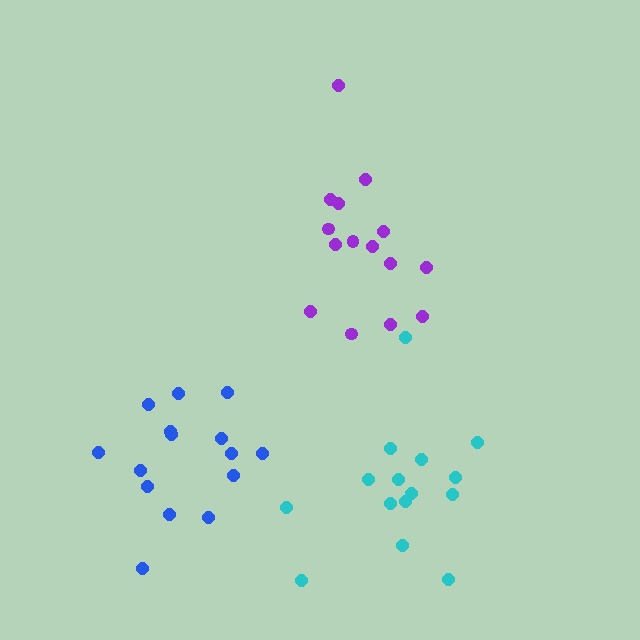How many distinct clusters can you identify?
There are 3 distinct clusters.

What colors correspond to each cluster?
The clusters are colored: purple, cyan, blue.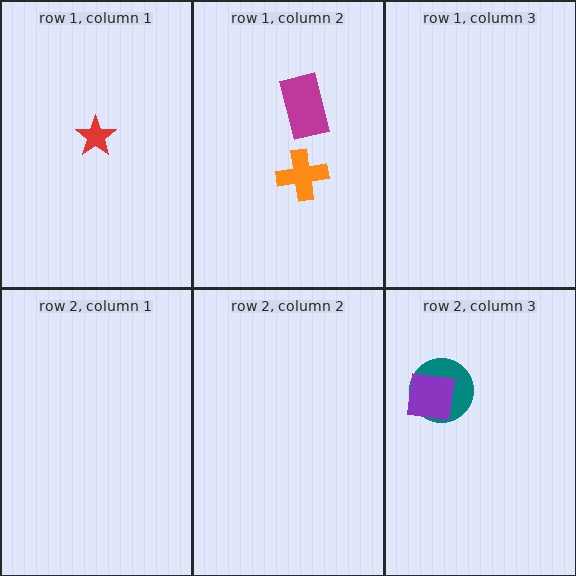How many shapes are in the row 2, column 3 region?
2.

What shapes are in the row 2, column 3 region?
The teal circle, the purple square.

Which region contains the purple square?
The row 2, column 3 region.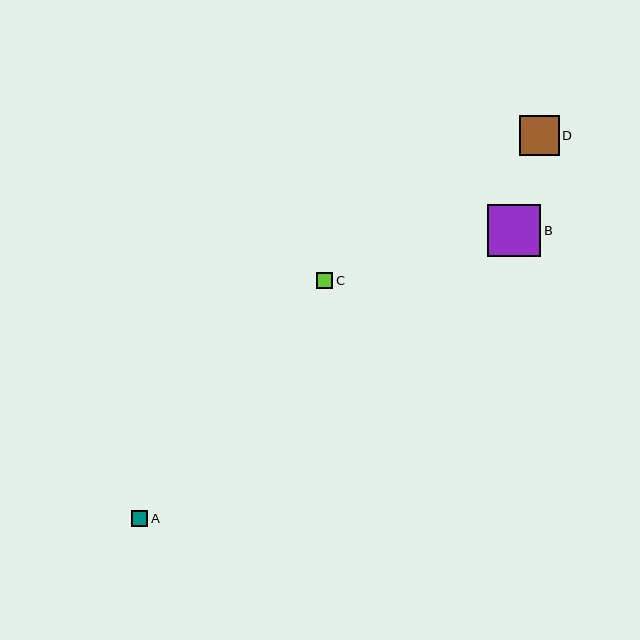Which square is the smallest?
Square A is the smallest with a size of approximately 16 pixels.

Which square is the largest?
Square B is the largest with a size of approximately 53 pixels.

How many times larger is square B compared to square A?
Square B is approximately 3.3 times the size of square A.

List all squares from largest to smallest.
From largest to smallest: B, D, C, A.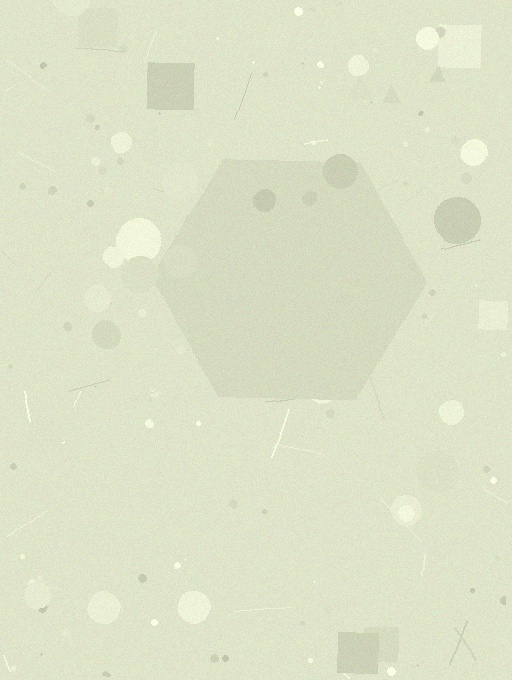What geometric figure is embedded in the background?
A hexagon is embedded in the background.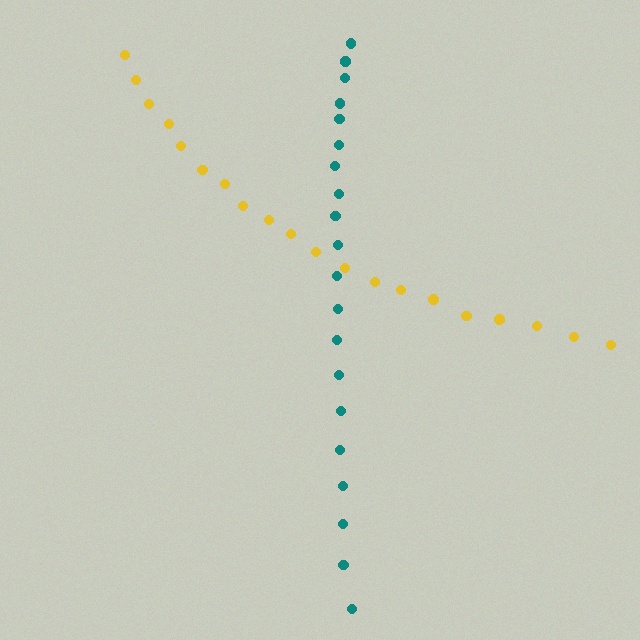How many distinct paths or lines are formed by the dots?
There are 2 distinct paths.